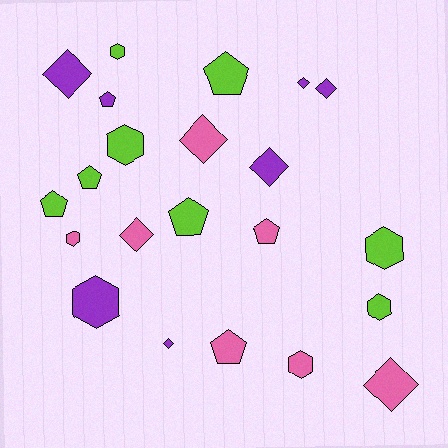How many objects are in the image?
There are 22 objects.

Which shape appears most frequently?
Diamond, with 8 objects.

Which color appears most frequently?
Lime, with 8 objects.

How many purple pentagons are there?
There is 1 purple pentagon.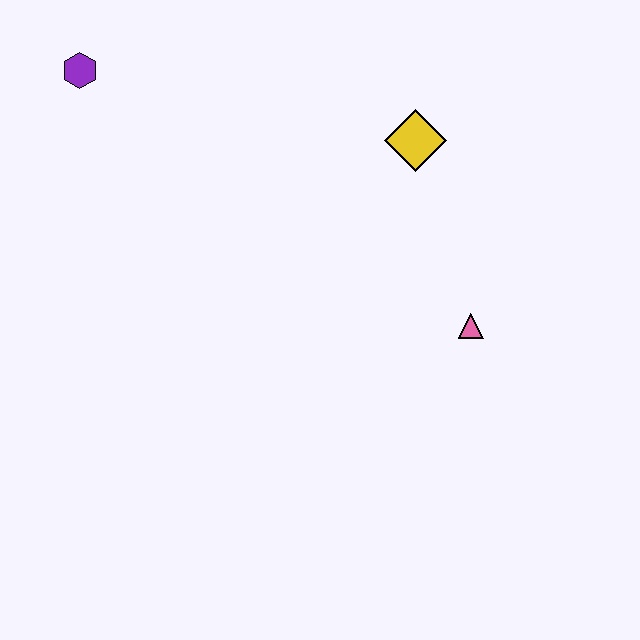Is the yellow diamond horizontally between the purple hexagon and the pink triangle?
Yes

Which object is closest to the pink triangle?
The yellow diamond is closest to the pink triangle.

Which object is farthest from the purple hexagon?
The pink triangle is farthest from the purple hexagon.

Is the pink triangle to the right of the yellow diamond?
Yes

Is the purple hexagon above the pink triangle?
Yes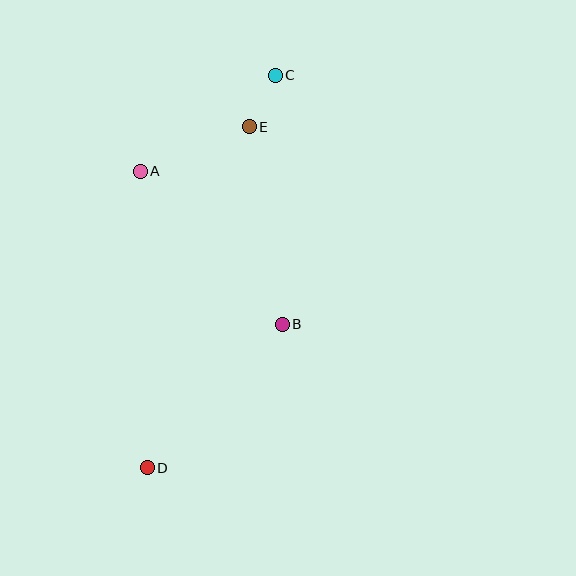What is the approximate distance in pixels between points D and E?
The distance between D and E is approximately 356 pixels.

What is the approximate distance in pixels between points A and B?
The distance between A and B is approximately 209 pixels.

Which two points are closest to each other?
Points C and E are closest to each other.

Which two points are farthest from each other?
Points C and D are farthest from each other.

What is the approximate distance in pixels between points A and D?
The distance between A and D is approximately 297 pixels.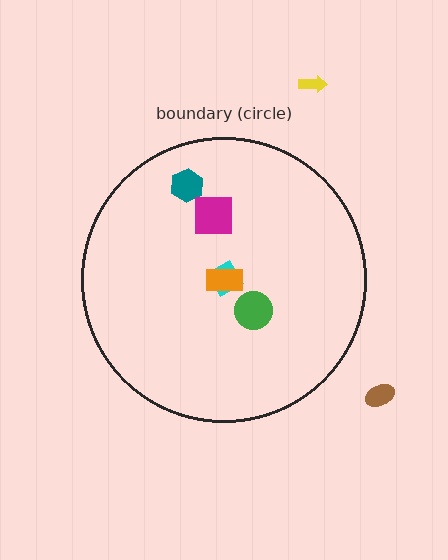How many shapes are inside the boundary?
5 inside, 2 outside.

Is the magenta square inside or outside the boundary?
Inside.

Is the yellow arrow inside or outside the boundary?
Outside.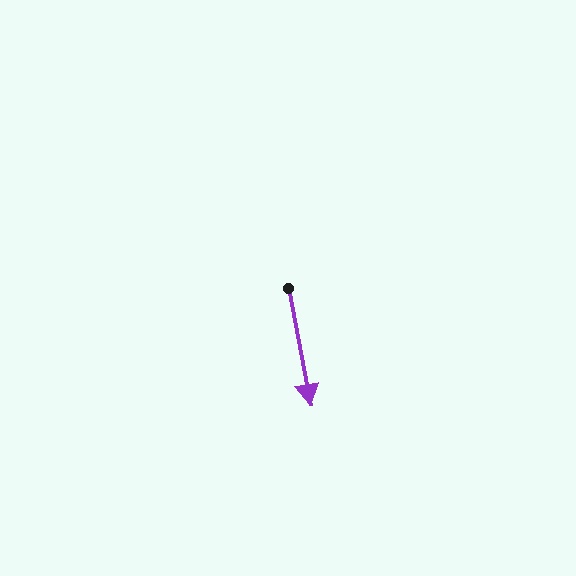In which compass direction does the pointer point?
South.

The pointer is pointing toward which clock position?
Roughly 6 o'clock.